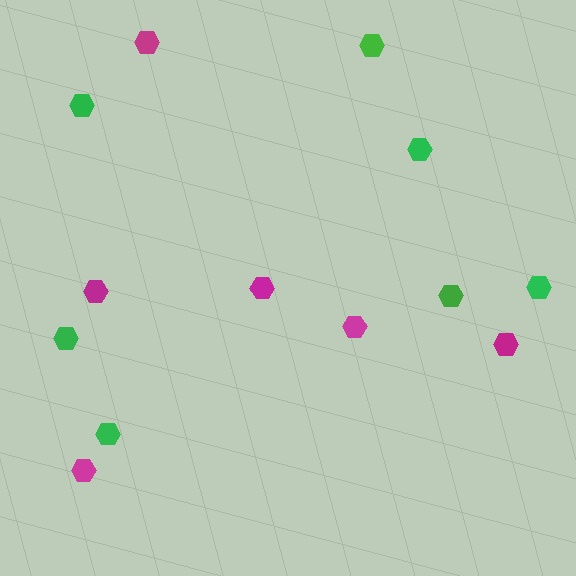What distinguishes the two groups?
There are 2 groups: one group of magenta hexagons (6) and one group of green hexagons (7).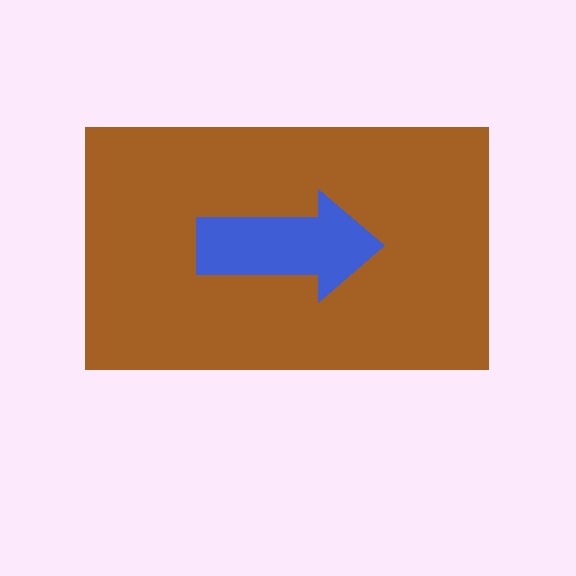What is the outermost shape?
The brown rectangle.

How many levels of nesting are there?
2.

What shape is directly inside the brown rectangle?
The blue arrow.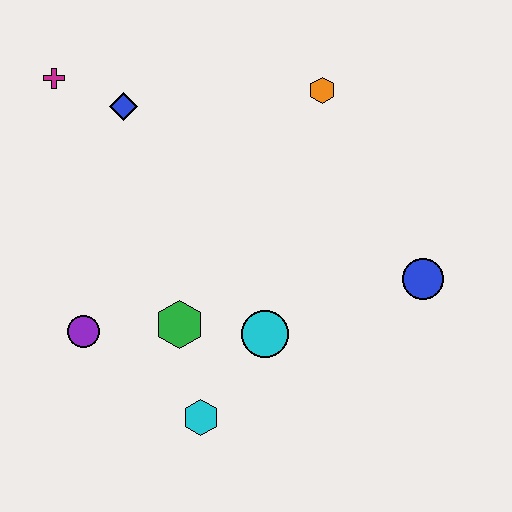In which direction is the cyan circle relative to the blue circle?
The cyan circle is to the left of the blue circle.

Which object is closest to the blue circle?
The cyan circle is closest to the blue circle.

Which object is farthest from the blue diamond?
The blue circle is farthest from the blue diamond.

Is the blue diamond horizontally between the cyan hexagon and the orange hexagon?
No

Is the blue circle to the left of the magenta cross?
No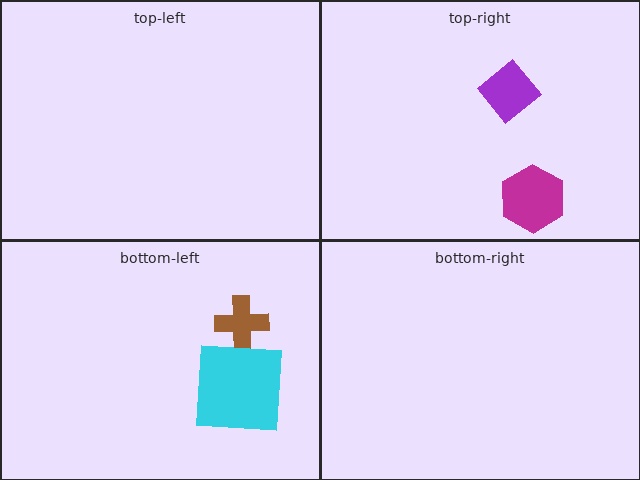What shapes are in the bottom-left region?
The brown cross, the cyan square.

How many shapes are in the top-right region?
2.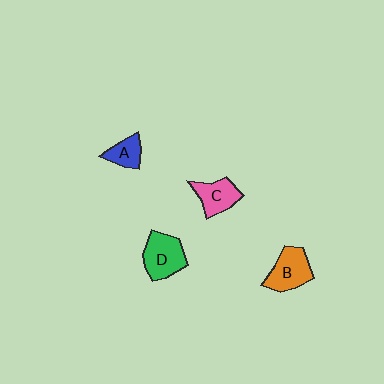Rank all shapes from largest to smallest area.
From largest to smallest: D (green), B (orange), C (pink), A (blue).